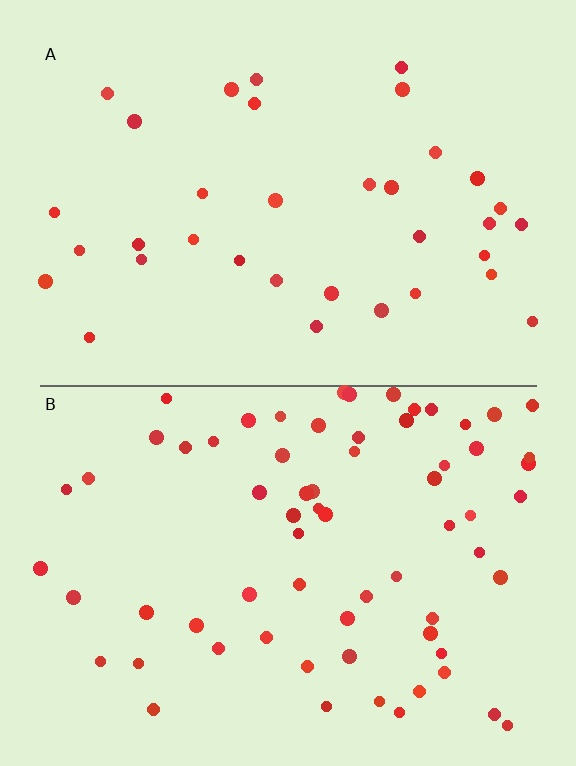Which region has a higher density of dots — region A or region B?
B (the bottom).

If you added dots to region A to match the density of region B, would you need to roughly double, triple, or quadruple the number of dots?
Approximately double.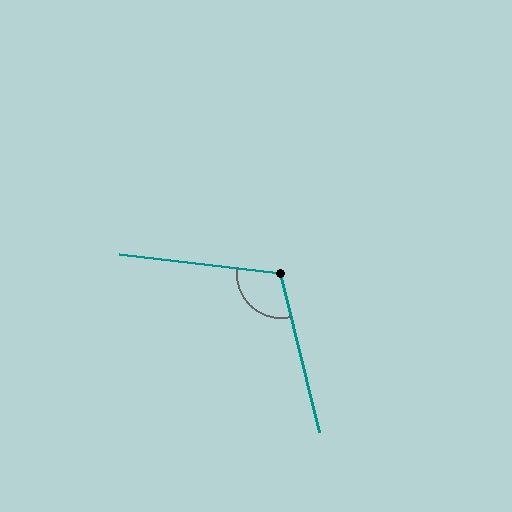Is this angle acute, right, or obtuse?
It is obtuse.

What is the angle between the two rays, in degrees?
Approximately 110 degrees.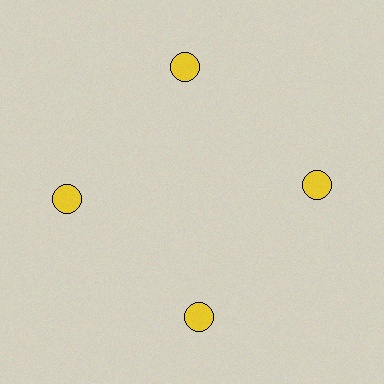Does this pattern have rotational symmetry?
Yes, this pattern has 4-fold rotational symmetry. It looks the same after rotating 90 degrees around the center.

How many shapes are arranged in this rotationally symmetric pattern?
There are 4 shapes, arranged in 4 groups of 1.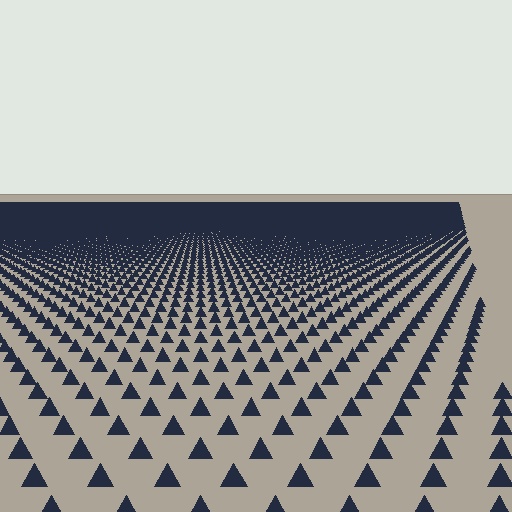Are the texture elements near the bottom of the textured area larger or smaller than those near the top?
Larger. Near the bottom, elements are closer to the viewer and appear at a bigger on-screen size.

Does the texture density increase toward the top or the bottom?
Density increases toward the top.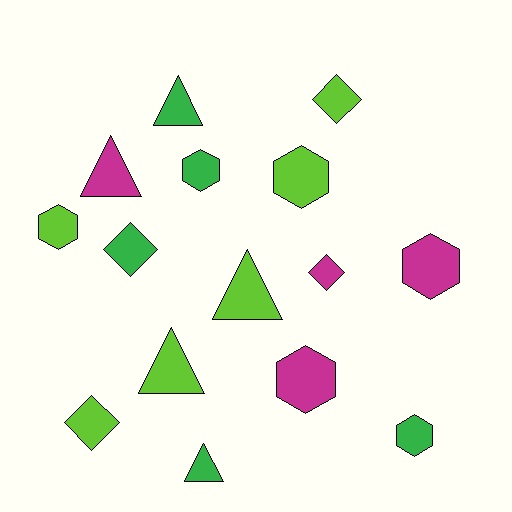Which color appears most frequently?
Lime, with 6 objects.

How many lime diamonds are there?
There are 2 lime diamonds.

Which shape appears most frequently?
Hexagon, with 6 objects.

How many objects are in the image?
There are 15 objects.